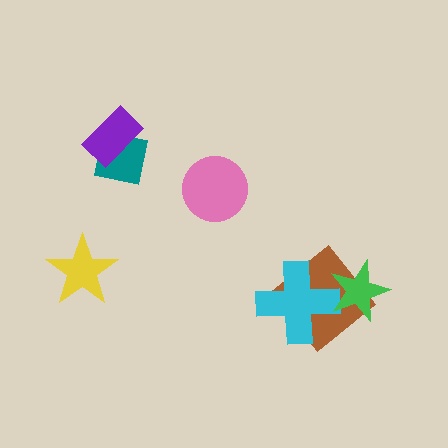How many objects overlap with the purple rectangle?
1 object overlaps with the purple rectangle.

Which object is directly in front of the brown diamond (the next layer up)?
The cyan cross is directly in front of the brown diamond.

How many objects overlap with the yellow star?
0 objects overlap with the yellow star.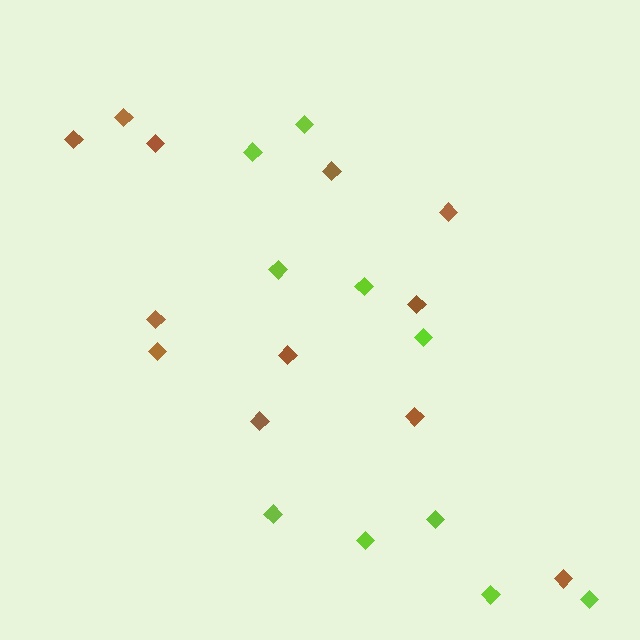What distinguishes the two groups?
There are 2 groups: one group of lime diamonds (10) and one group of brown diamonds (12).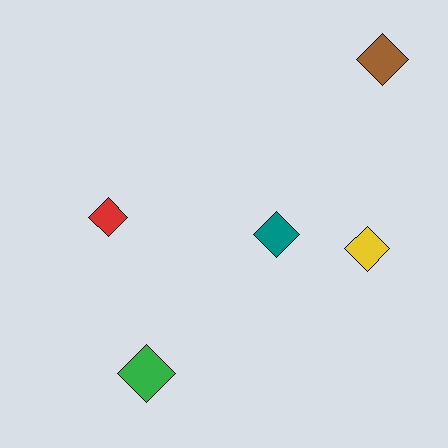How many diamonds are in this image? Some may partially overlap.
There are 5 diamonds.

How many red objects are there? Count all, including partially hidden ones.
There is 1 red object.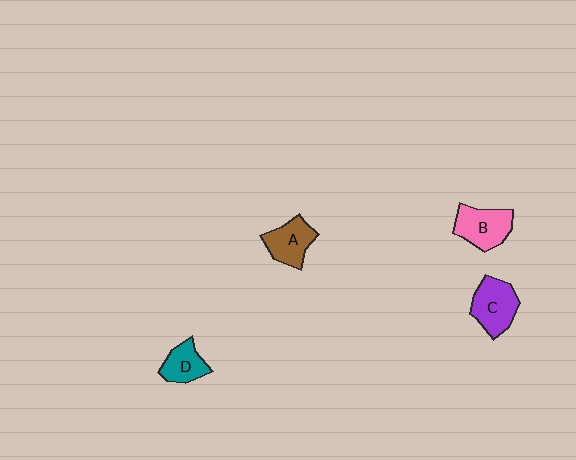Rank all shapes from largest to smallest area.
From largest to smallest: C (purple), B (pink), A (brown), D (teal).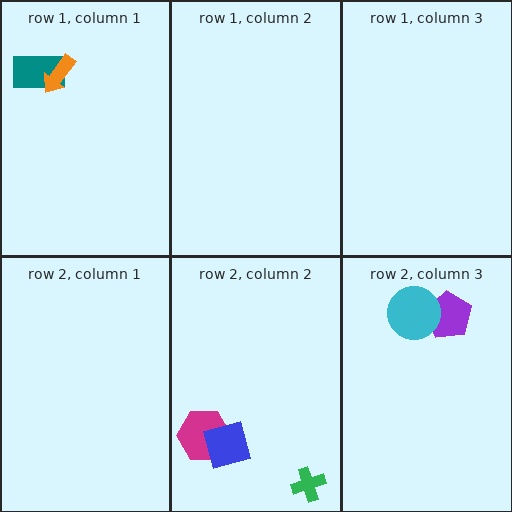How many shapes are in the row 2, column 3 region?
2.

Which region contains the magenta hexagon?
The row 2, column 2 region.